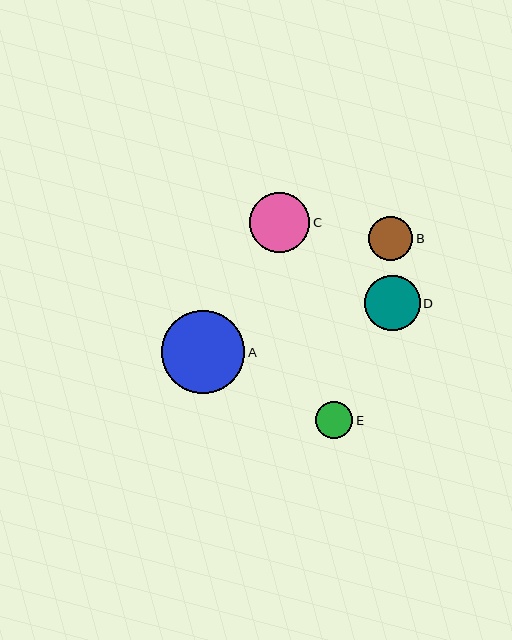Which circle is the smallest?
Circle E is the smallest with a size of approximately 37 pixels.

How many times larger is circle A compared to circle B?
Circle A is approximately 1.9 times the size of circle B.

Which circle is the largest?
Circle A is the largest with a size of approximately 83 pixels.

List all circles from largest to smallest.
From largest to smallest: A, C, D, B, E.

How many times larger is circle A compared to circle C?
Circle A is approximately 1.4 times the size of circle C.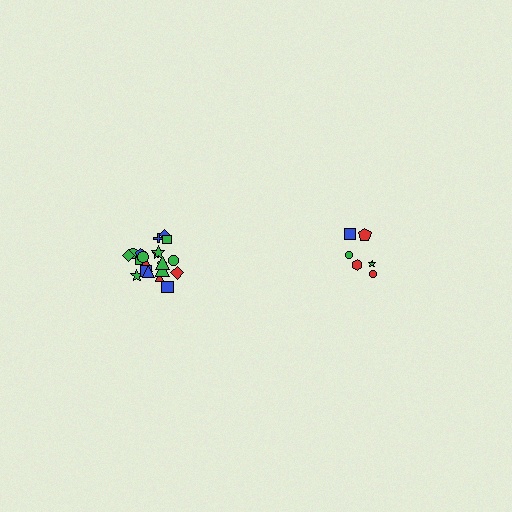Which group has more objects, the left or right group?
The left group.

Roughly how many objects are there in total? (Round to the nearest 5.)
Roughly 30 objects in total.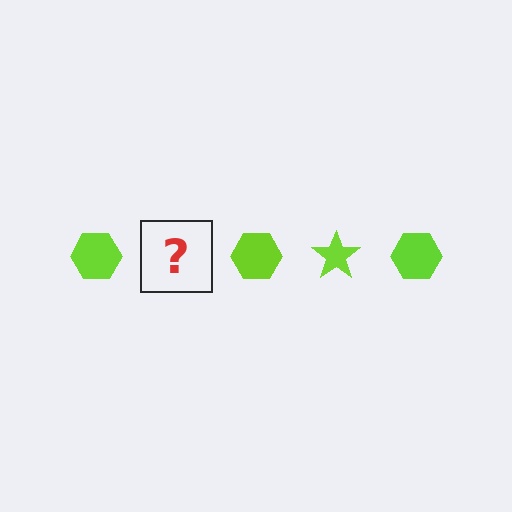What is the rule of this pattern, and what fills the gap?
The rule is that the pattern cycles through hexagon, star shapes in lime. The gap should be filled with a lime star.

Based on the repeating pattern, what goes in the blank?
The blank should be a lime star.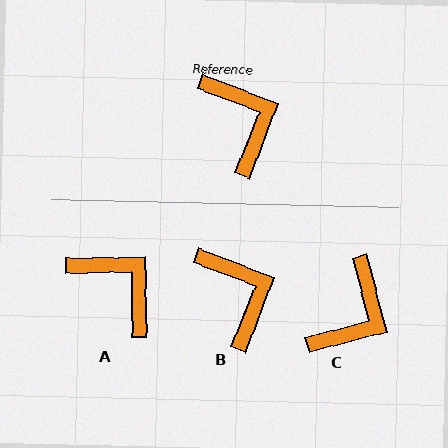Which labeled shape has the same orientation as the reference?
B.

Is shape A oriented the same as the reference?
No, it is off by about 22 degrees.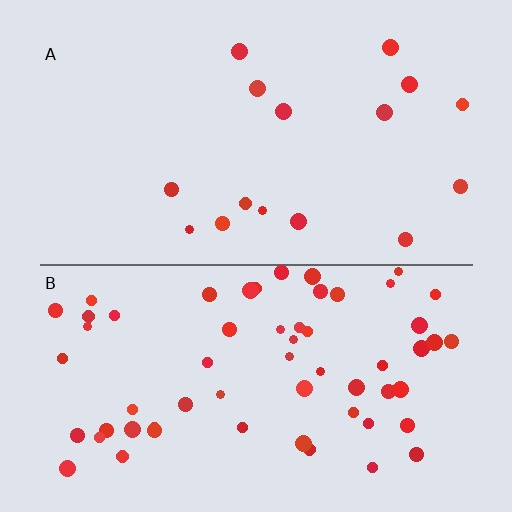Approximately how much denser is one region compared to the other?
Approximately 3.9× — region B over region A.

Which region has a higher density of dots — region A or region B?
B (the bottom).